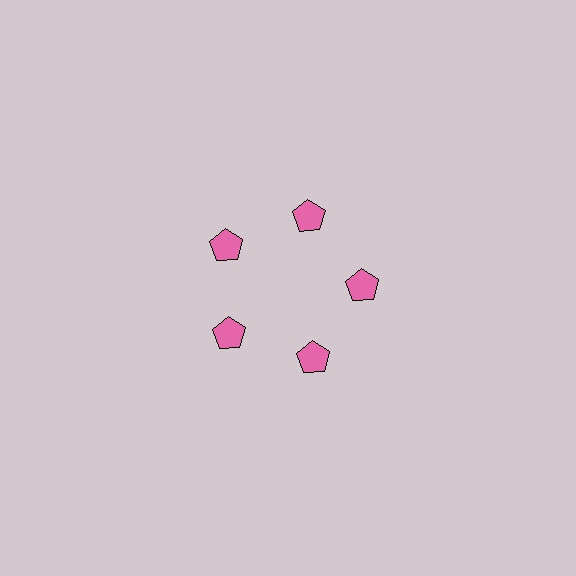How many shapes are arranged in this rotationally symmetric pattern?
There are 5 shapes, arranged in 5 groups of 1.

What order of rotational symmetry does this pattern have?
This pattern has 5-fold rotational symmetry.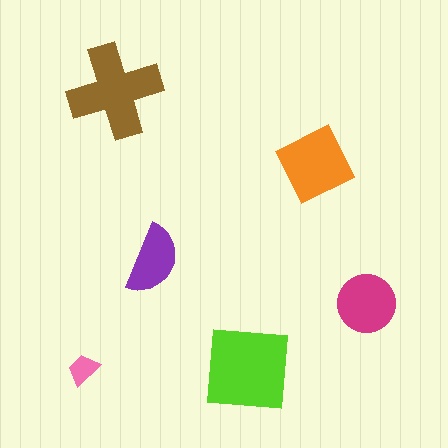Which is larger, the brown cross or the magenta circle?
The brown cross.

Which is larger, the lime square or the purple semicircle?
The lime square.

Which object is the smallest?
The pink trapezoid.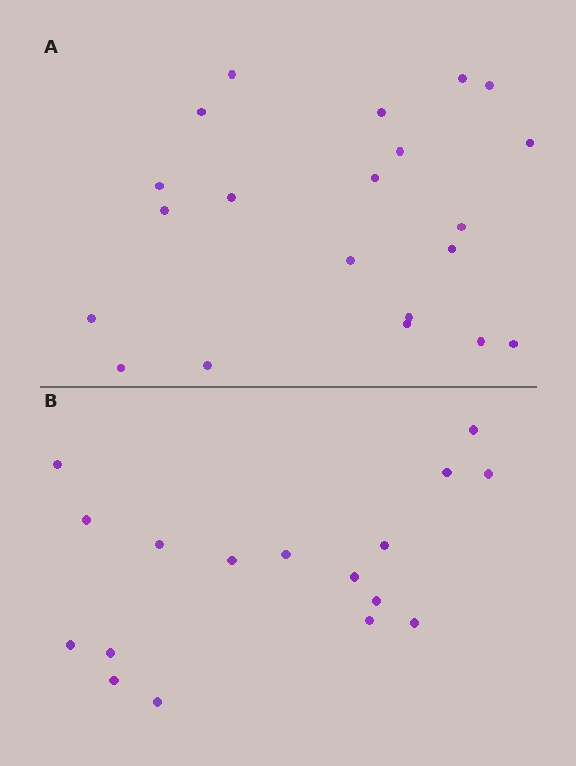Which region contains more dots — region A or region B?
Region A (the top region) has more dots.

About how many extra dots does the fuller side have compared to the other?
Region A has about 4 more dots than region B.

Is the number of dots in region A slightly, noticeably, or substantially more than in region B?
Region A has only slightly more — the two regions are fairly close. The ratio is roughly 1.2 to 1.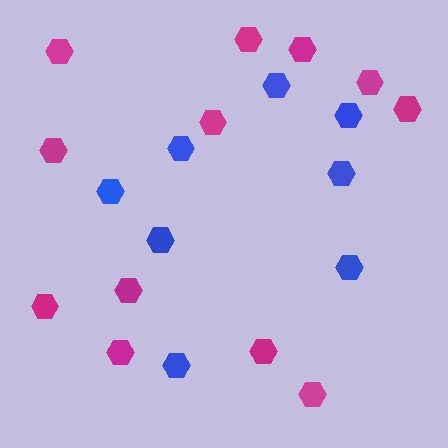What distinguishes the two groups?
There are 2 groups: one group of blue hexagons (8) and one group of magenta hexagons (12).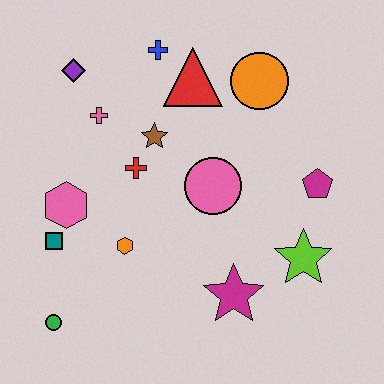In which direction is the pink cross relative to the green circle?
The pink cross is above the green circle.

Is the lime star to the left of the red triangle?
No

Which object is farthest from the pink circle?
The green circle is farthest from the pink circle.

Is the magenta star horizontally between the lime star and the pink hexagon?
Yes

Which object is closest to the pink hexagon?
The teal square is closest to the pink hexagon.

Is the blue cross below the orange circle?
No